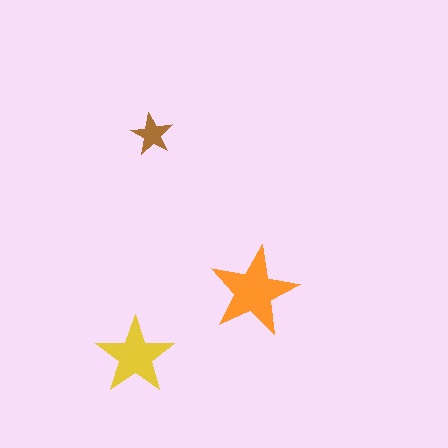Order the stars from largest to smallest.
the orange one, the yellow one, the brown one.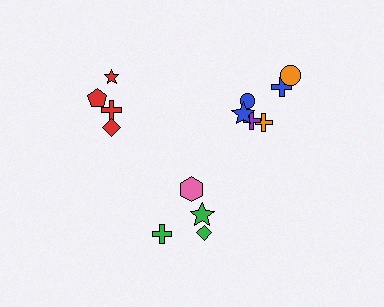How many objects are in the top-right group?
There are 6 objects.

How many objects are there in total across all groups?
There are 14 objects.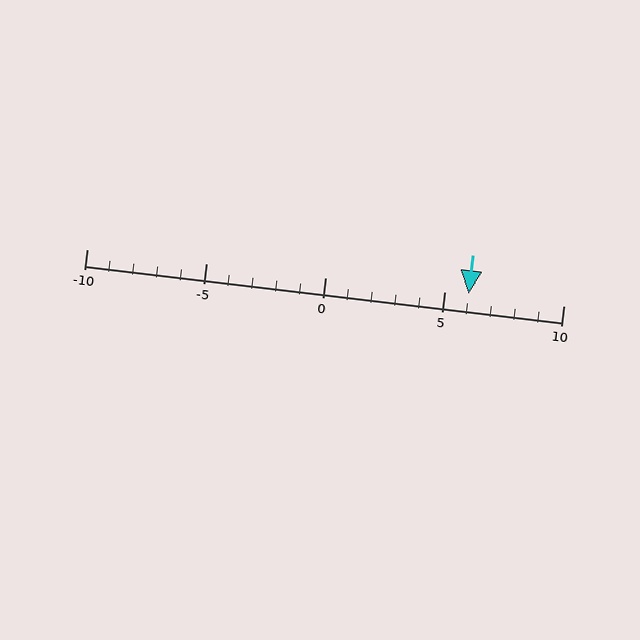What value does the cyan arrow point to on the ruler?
The cyan arrow points to approximately 6.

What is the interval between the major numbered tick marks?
The major tick marks are spaced 5 units apart.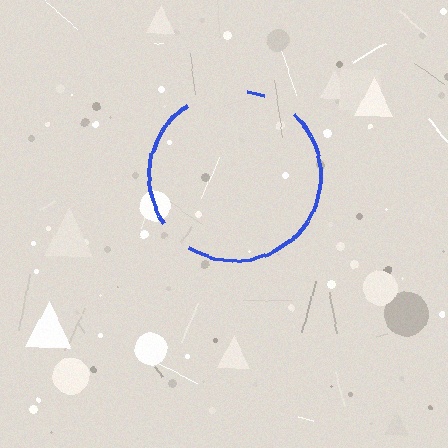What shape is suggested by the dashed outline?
The dashed outline suggests a circle.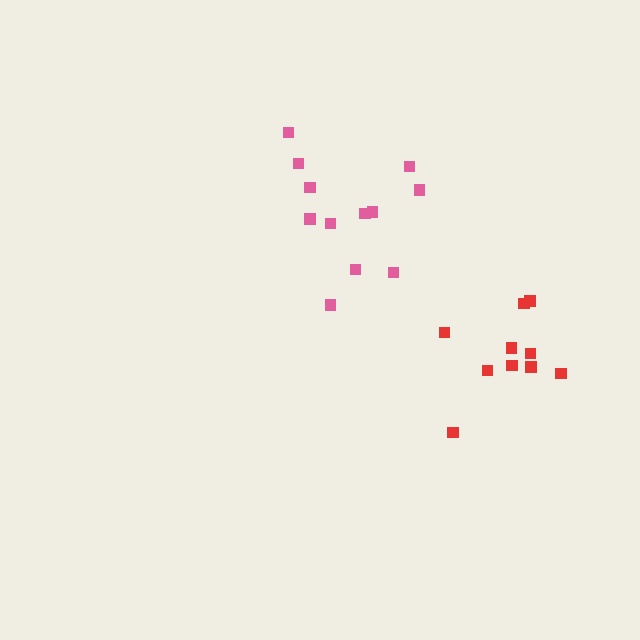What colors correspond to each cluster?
The clusters are colored: red, pink.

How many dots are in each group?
Group 1: 10 dots, Group 2: 12 dots (22 total).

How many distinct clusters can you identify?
There are 2 distinct clusters.